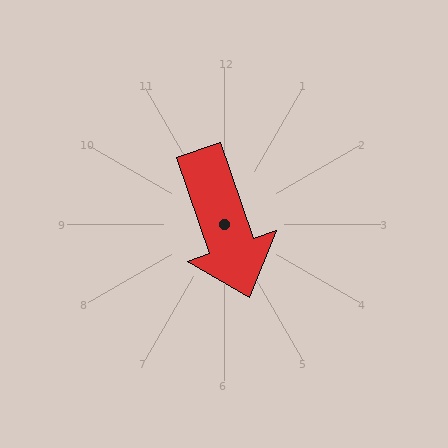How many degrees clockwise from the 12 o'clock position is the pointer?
Approximately 161 degrees.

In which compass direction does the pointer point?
South.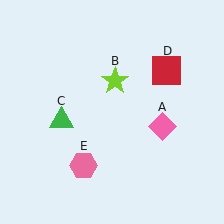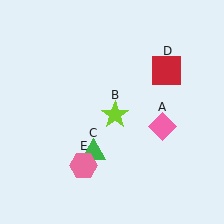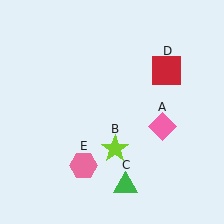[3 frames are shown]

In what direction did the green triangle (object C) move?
The green triangle (object C) moved down and to the right.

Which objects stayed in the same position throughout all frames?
Pink diamond (object A) and red square (object D) and pink hexagon (object E) remained stationary.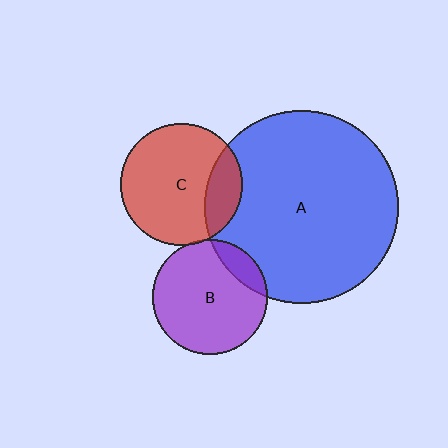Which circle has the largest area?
Circle A (blue).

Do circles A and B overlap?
Yes.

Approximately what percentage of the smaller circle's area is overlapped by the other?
Approximately 15%.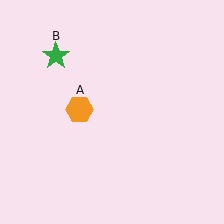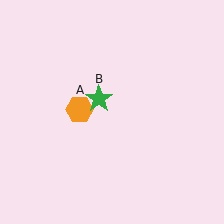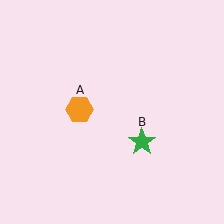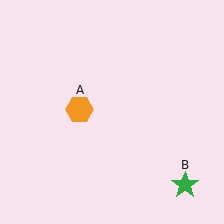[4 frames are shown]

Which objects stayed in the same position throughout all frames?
Orange hexagon (object A) remained stationary.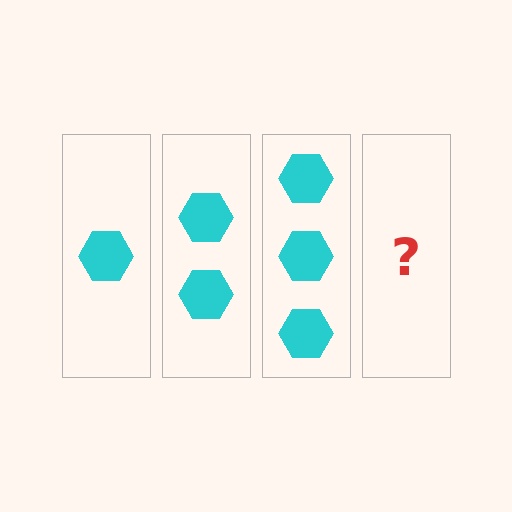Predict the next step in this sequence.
The next step is 4 hexagons.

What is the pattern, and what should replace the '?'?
The pattern is that each step adds one more hexagon. The '?' should be 4 hexagons.